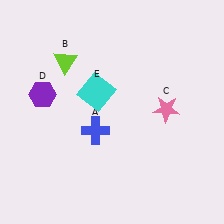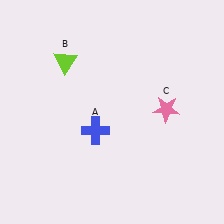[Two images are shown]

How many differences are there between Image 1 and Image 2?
There are 2 differences between the two images.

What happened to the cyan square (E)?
The cyan square (E) was removed in Image 2. It was in the top-left area of Image 1.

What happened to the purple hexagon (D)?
The purple hexagon (D) was removed in Image 2. It was in the top-left area of Image 1.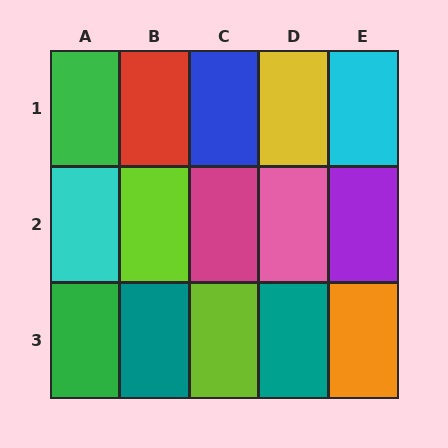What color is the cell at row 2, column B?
Lime.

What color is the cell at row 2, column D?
Pink.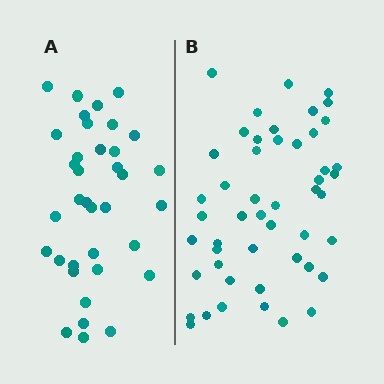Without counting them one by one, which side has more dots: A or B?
Region B (the right region) has more dots.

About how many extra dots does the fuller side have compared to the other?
Region B has approximately 15 more dots than region A.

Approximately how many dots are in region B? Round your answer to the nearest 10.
About 50 dots. (The exact count is 49, which rounds to 50.)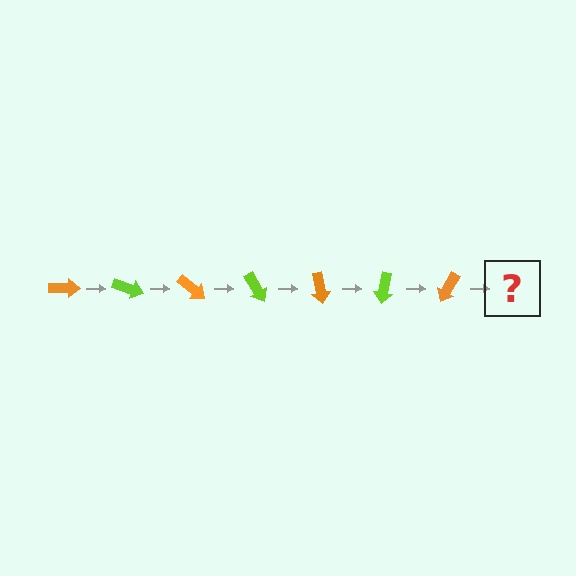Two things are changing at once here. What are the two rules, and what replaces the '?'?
The two rules are that it rotates 20 degrees each step and the color cycles through orange and lime. The '?' should be a lime arrow, rotated 140 degrees from the start.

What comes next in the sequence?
The next element should be a lime arrow, rotated 140 degrees from the start.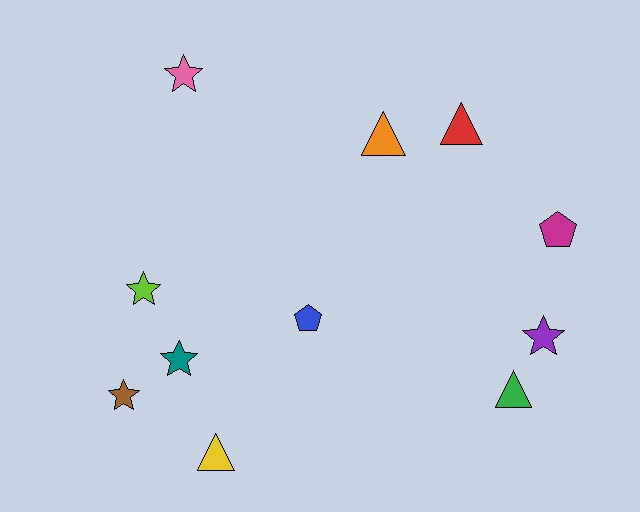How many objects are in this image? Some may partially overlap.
There are 11 objects.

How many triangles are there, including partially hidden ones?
There are 4 triangles.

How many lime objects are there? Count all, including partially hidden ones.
There is 1 lime object.